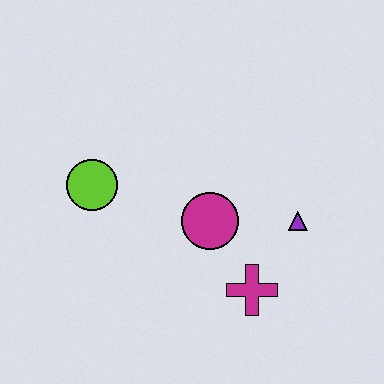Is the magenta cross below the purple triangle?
Yes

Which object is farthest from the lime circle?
The purple triangle is farthest from the lime circle.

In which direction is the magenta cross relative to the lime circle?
The magenta cross is to the right of the lime circle.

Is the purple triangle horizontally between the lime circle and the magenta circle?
No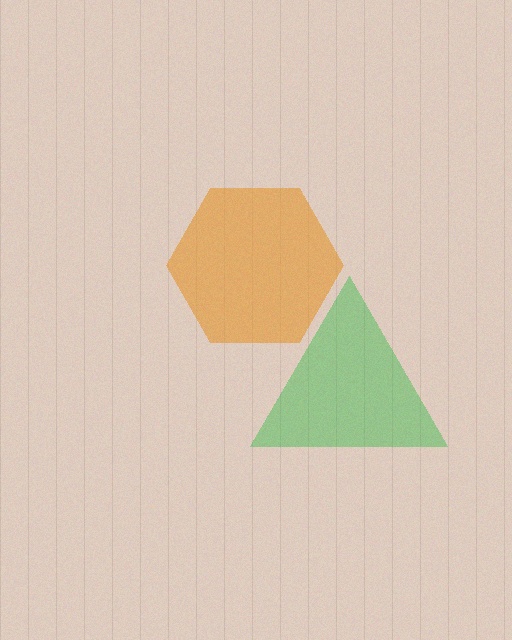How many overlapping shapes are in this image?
There are 2 overlapping shapes in the image.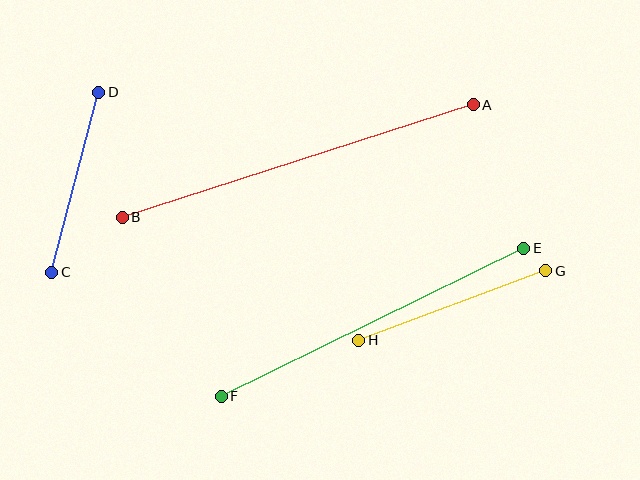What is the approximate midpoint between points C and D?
The midpoint is at approximately (75, 182) pixels.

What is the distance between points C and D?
The distance is approximately 186 pixels.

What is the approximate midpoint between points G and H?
The midpoint is at approximately (452, 305) pixels.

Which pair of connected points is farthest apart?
Points A and B are farthest apart.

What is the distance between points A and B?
The distance is approximately 369 pixels.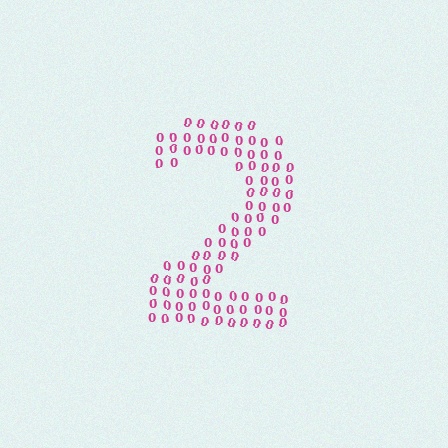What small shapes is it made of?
It is made of small digit 0's.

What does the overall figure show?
The overall figure shows the digit 2.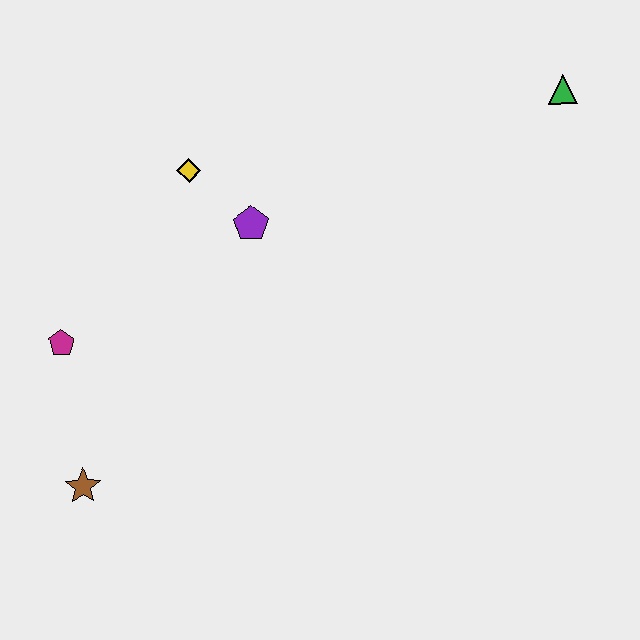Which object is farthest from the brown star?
The green triangle is farthest from the brown star.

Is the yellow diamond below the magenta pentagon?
No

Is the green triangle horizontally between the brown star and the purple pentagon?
No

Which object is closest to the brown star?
The magenta pentagon is closest to the brown star.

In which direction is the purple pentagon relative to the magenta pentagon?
The purple pentagon is to the right of the magenta pentagon.